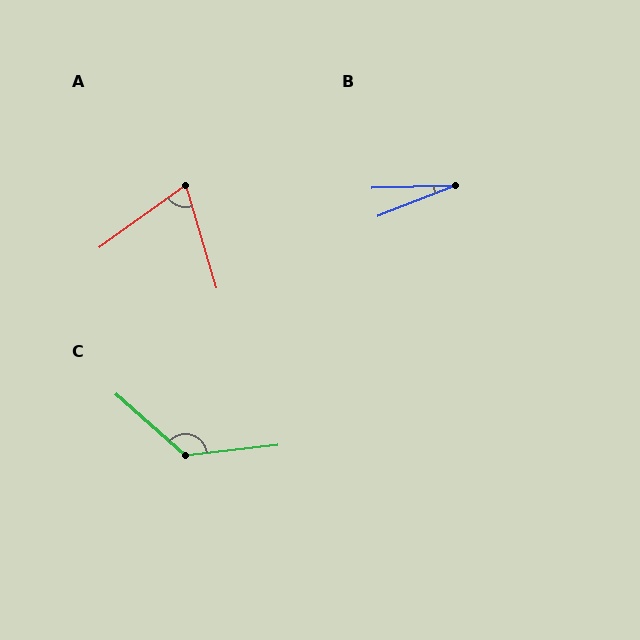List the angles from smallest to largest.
B (20°), A (71°), C (132°).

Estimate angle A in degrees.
Approximately 71 degrees.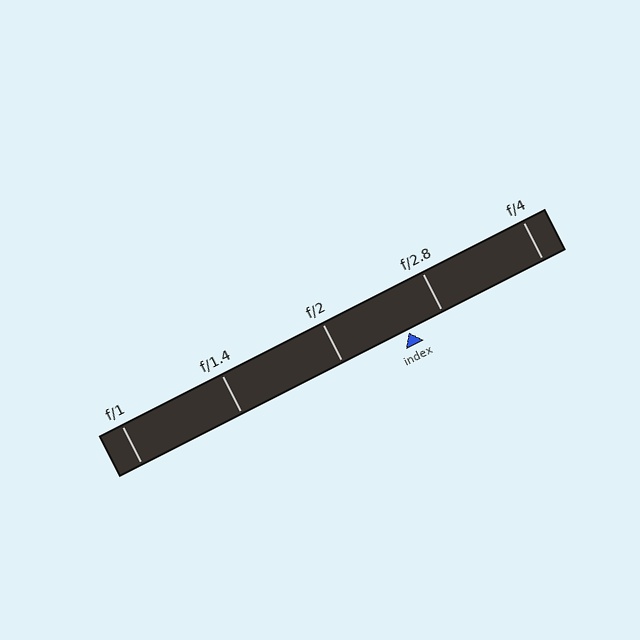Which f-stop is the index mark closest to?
The index mark is closest to f/2.8.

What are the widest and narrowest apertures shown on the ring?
The widest aperture shown is f/1 and the narrowest is f/4.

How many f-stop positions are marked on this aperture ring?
There are 5 f-stop positions marked.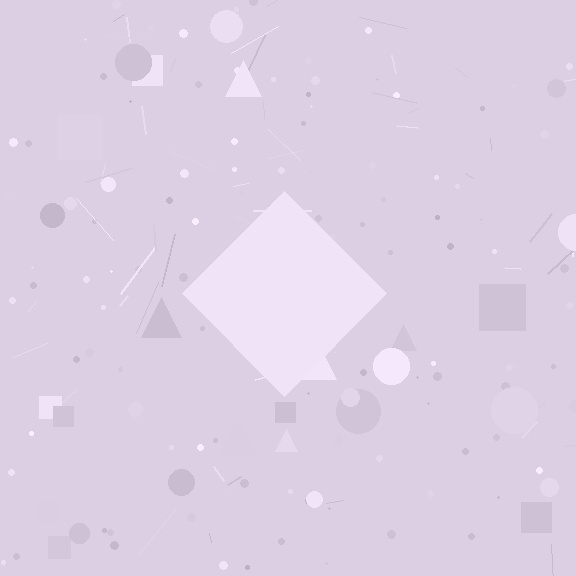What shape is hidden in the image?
A diamond is hidden in the image.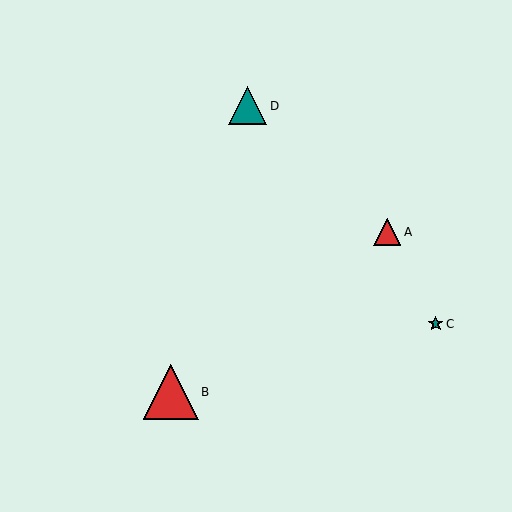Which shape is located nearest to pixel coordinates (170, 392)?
The red triangle (labeled B) at (171, 392) is nearest to that location.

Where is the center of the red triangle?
The center of the red triangle is at (171, 392).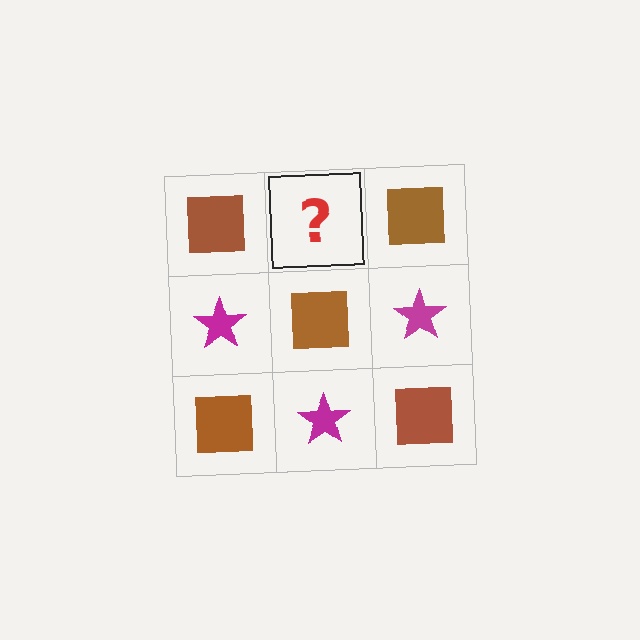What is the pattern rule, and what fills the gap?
The rule is that it alternates brown square and magenta star in a checkerboard pattern. The gap should be filled with a magenta star.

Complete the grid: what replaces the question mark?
The question mark should be replaced with a magenta star.